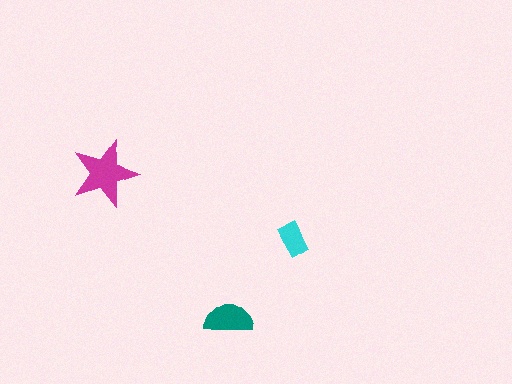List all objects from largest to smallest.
The magenta star, the teal semicircle, the cyan rectangle.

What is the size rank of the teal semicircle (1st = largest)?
2nd.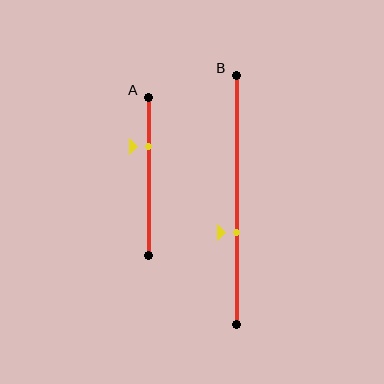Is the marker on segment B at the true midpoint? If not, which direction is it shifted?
No, the marker on segment B is shifted downward by about 13% of the segment length.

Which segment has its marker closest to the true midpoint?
Segment B has its marker closest to the true midpoint.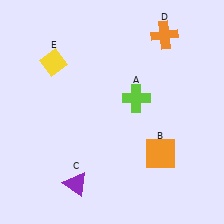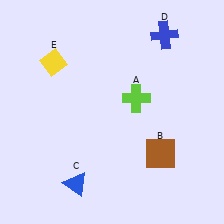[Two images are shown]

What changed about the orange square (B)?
In Image 1, B is orange. In Image 2, it changed to brown.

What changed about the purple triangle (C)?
In Image 1, C is purple. In Image 2, it changed to blue.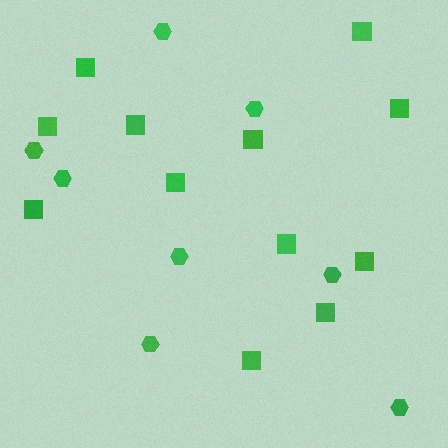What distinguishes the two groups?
There are 2 groups: one group of squares (12) and one group of hexagons (8).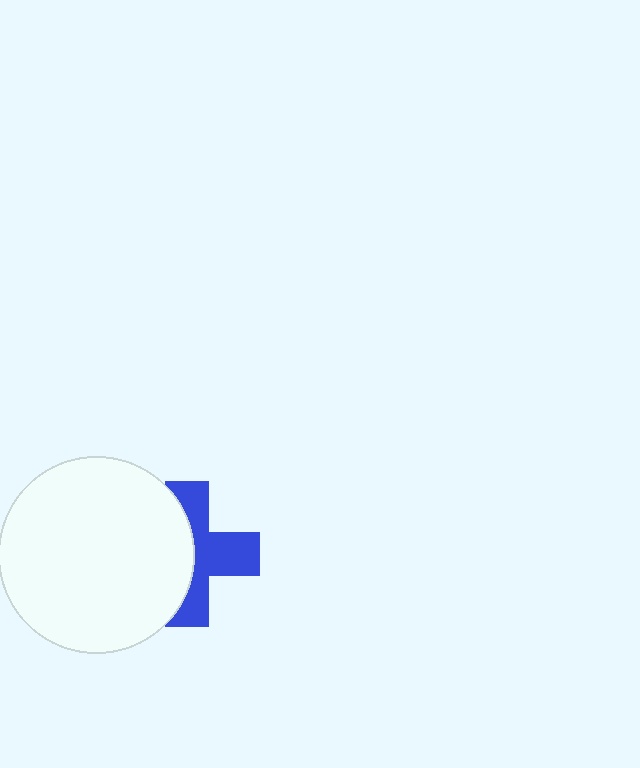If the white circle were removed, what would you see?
You would see the complete blue cross.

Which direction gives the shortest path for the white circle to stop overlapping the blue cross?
Moving left gives the shortest separation.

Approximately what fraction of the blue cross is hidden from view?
Roughly 47% of the blue cross is hidden behind the white circle.